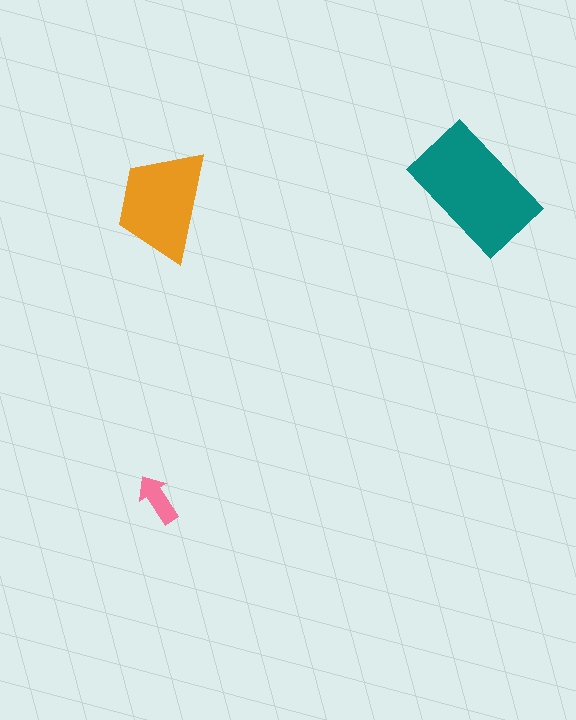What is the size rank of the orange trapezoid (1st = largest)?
2nd.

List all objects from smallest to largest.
The pink arrow, the orange trapezoid, the teal rectangle.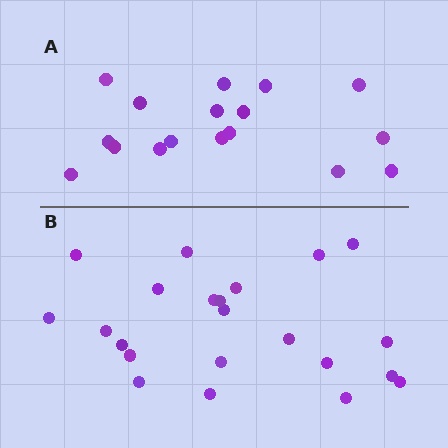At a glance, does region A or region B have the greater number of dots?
Region B (the bottom region) has more dots.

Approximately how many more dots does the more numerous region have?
Region B has about 5 more dots than region A.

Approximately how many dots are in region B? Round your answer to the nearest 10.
About 20 dots. (The exact count is 22, which rounds to 20.)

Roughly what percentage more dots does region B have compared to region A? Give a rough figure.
About 30% more.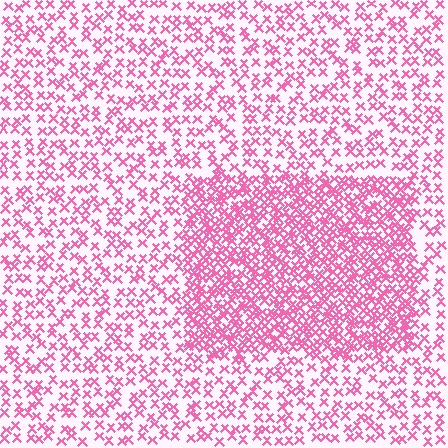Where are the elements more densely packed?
The elements are more densely packed inside the rectangle boundary.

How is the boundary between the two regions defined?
The boundary is defined by a change in element density (approximately 2.2x ratio). All elements are the same color, size, and shape.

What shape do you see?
I see a rectangle.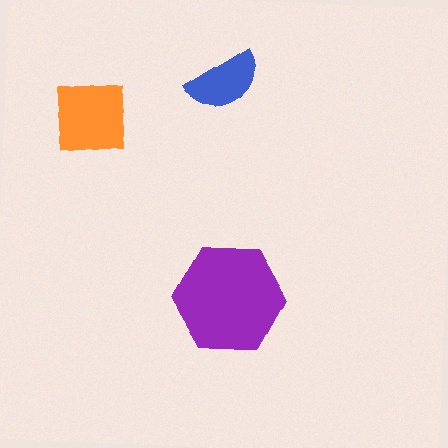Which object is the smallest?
The blue semicircle.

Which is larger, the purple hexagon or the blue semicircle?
The purple hexagon.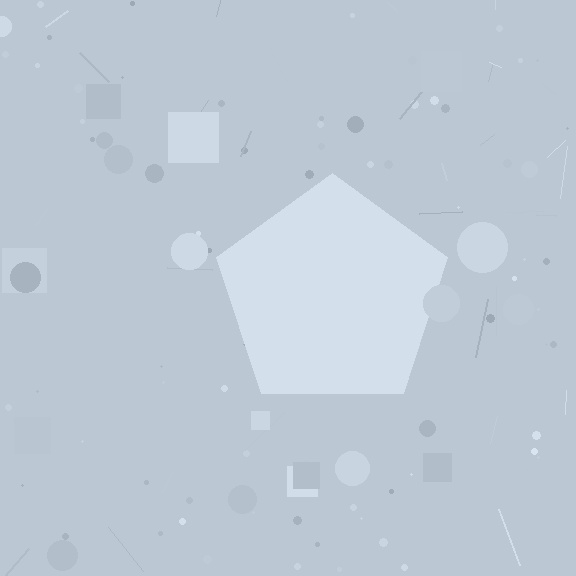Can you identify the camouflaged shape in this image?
The camouflaged shape is a pentagon.